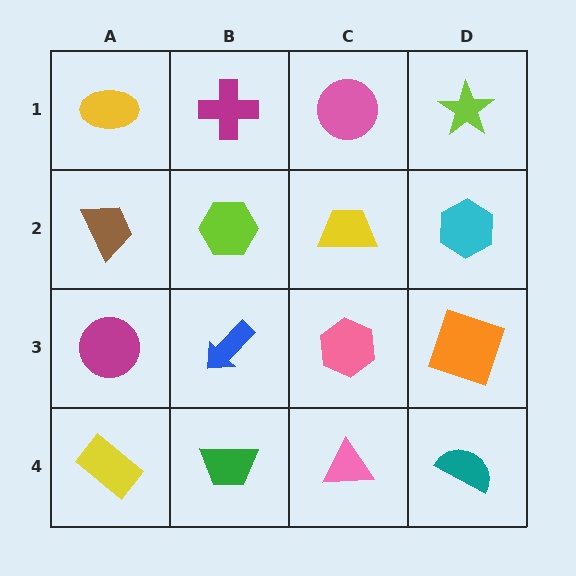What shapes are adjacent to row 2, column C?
A pink circle (row 1, column C), a pink hexagon (row 3, column C), a lime hexagon (row 2, column B), a cyan hexagon (row 2, column D).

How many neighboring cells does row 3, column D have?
3.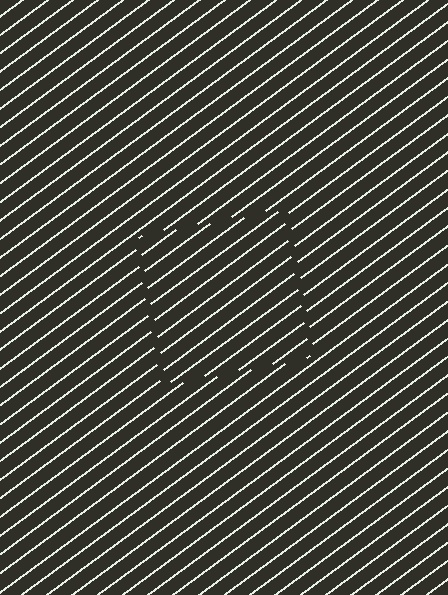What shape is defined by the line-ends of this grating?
An illusory square. The interior of the shape contains the same grating, shifted by half a period — the contour is defined by the phase discontinuity where line-ends from the inner and outer gratings abut.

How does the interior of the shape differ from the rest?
The interior of the shape contains the same grating, shifted by half a period — the contour is defined by the phase discontinuity where line-ends from the inner and outer gratings abut.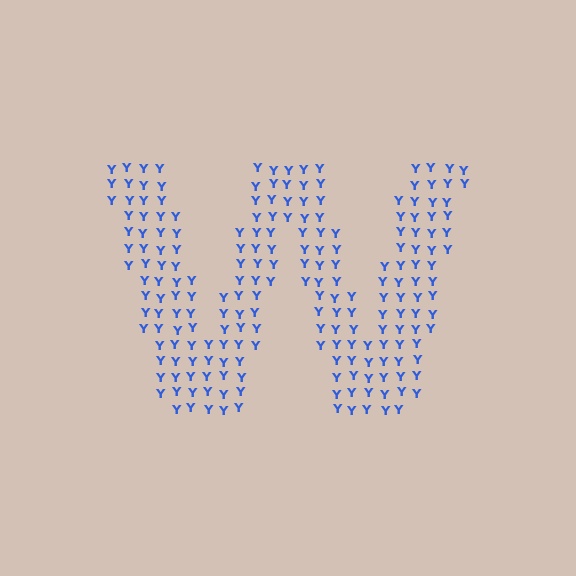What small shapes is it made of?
It is made of small letter Y's.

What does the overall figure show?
The overall figure shows the letter W.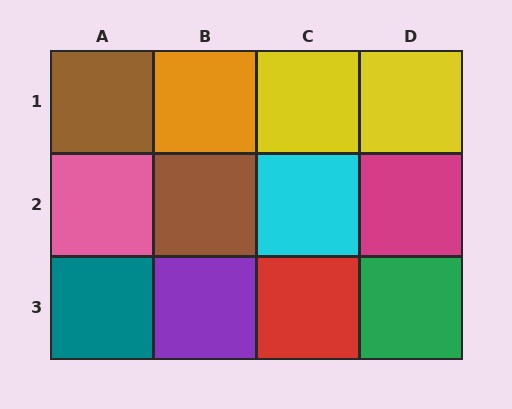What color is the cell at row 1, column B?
Orange.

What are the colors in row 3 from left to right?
Teal, purple, red, green.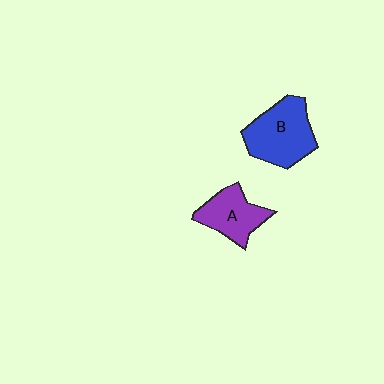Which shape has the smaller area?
Shape A (purple).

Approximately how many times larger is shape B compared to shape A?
Approximately 1.4 times.